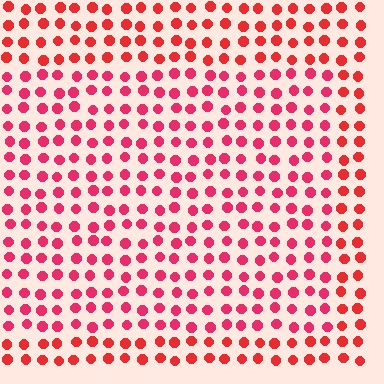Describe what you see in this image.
The image is filled with small red elements in a uniform arrangement. A rectangle-shaped region is visible where the elements are tinted to a slightly different hue, forming a subtle color boundary.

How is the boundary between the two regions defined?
The boundary is defined purely by a slight shift in hue (about 19 degrees). Spacing, size, and orientation are identical on both sides.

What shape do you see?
I see a rectangle.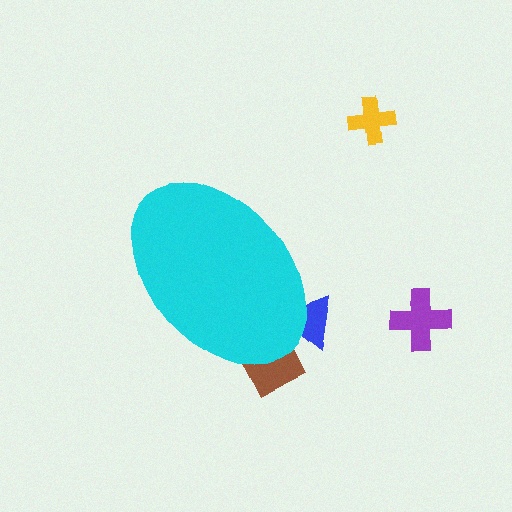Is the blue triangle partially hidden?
Yes, the blue triangle is partially hidden behind the cyan ellipse.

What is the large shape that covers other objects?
A cyan ellipse.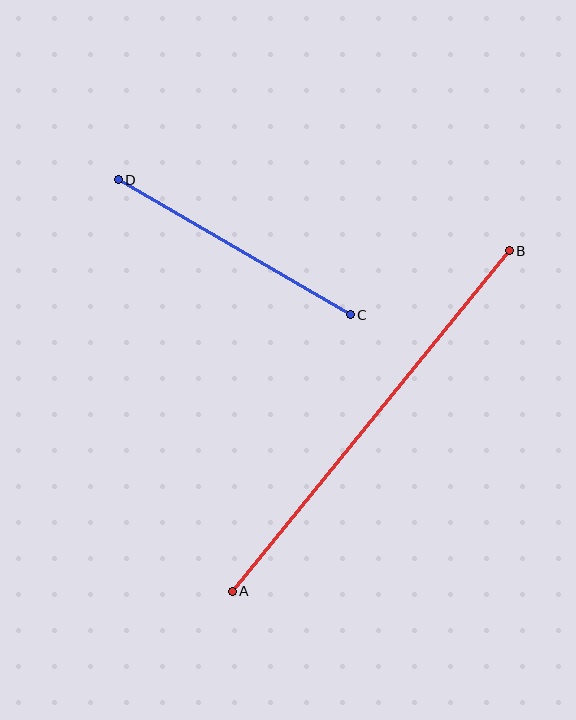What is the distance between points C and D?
The distance is approximately 269 pixels.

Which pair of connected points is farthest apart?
Points A and B are farthest apart.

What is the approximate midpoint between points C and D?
The midpoint is at approximately (234, 247) pixels.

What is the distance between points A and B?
The distance is approximately 439 pixels.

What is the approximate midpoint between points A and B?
The midpoint is at approximately (371, 421) pixels.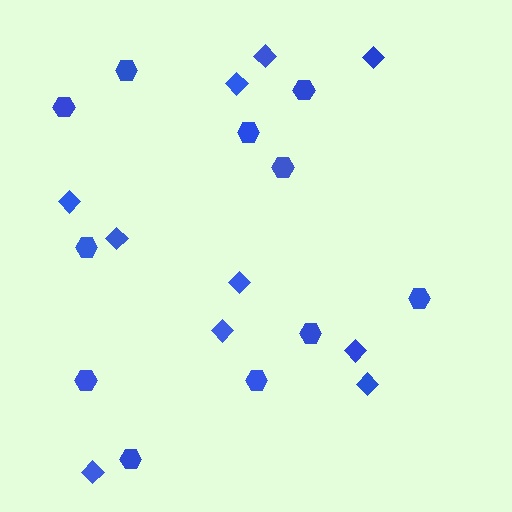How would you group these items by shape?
There are 2 groups: one group of diamonds (10) and one group of hexagons (11).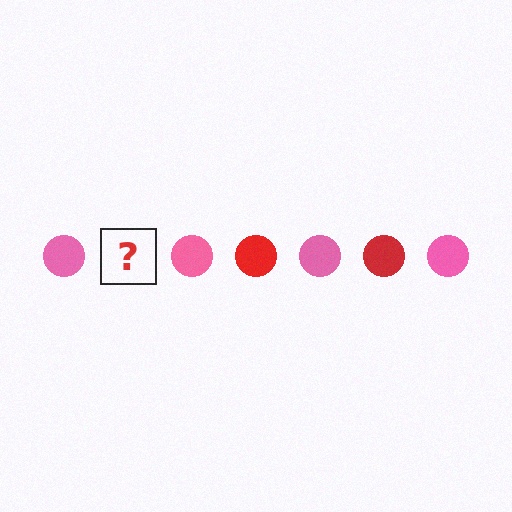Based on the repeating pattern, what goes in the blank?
The blank should be a red circle.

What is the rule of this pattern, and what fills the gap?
The rule is that the pattern cycles through pink, red circles. The gap should be filled with a red circle.